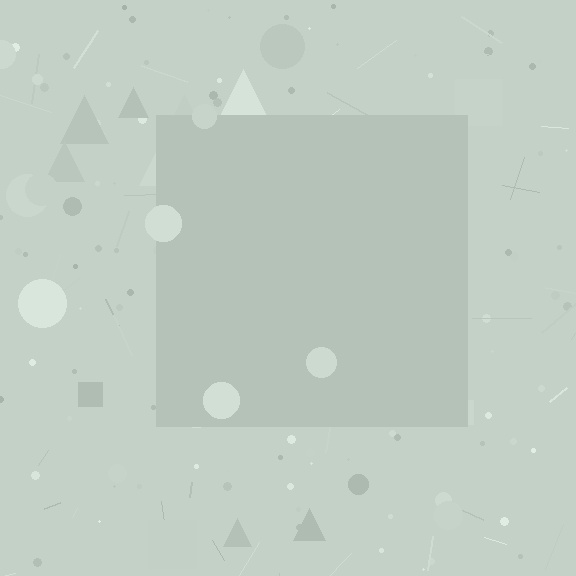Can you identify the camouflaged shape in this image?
The camouflaged shape is a square.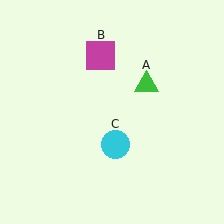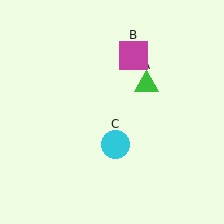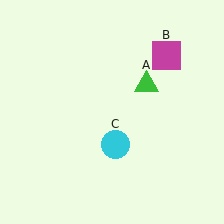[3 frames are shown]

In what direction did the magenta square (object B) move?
The magenta square (object B) moved right.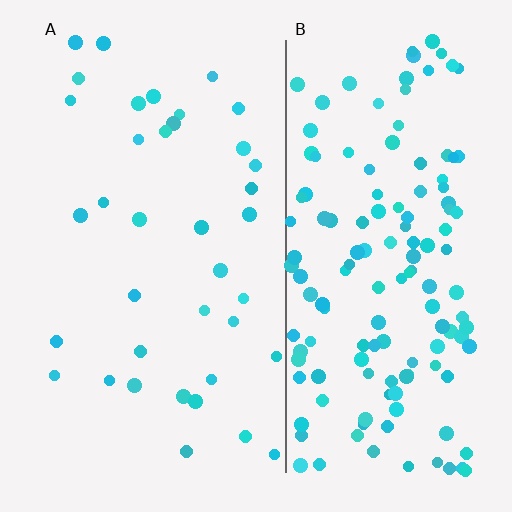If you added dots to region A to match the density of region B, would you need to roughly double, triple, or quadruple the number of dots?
Approximately quadruple.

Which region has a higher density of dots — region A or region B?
B (the right).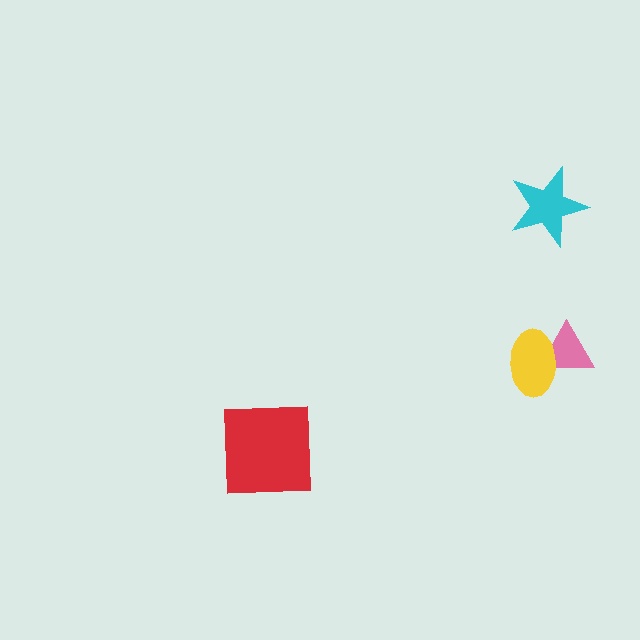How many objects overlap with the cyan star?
0 objects overlap with the cyan star.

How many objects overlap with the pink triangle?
1 object overlaps with the pink triangle.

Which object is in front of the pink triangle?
The yellow ellipse is in front of the pink triangle.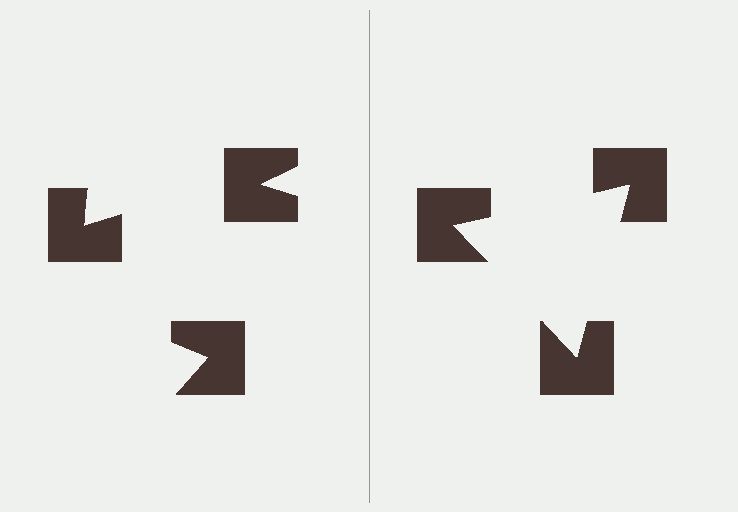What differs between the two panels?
The notched squares are positioned identically on both sides; only the wedge orientations differ. On the right they align to a triangle; on the left they are misaligned.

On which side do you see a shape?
An illusory triangle appears on the right side. On the left side the wedge cuts are rotated, so no coherent shape forms.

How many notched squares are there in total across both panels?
6 — 3 on each side.